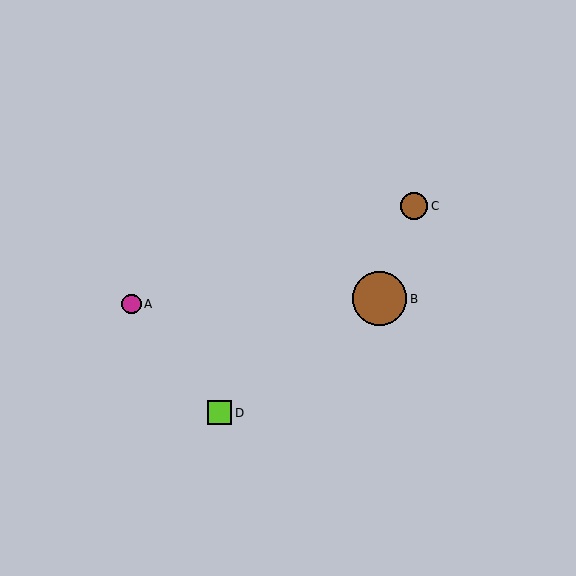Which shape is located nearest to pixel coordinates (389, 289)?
The brown circle (labeled B) at (380, 299) is nearest to that location.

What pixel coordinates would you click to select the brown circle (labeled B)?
Click at (380, 299) to select the brown circle B.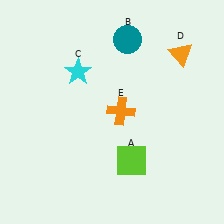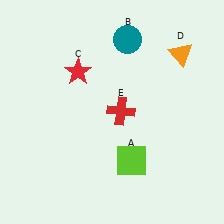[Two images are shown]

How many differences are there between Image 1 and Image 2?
There are 2 differences between the two images.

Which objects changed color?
C changed from cyan to red. E changed from orange to red.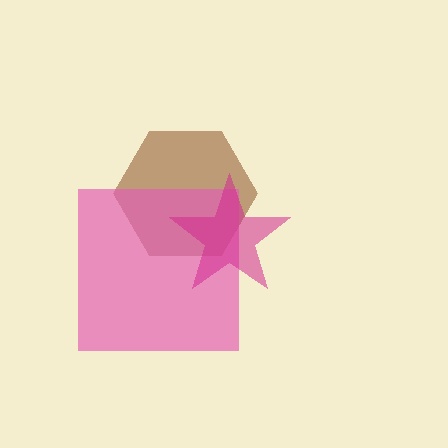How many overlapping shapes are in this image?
There are 3 overlapping shapes in the image.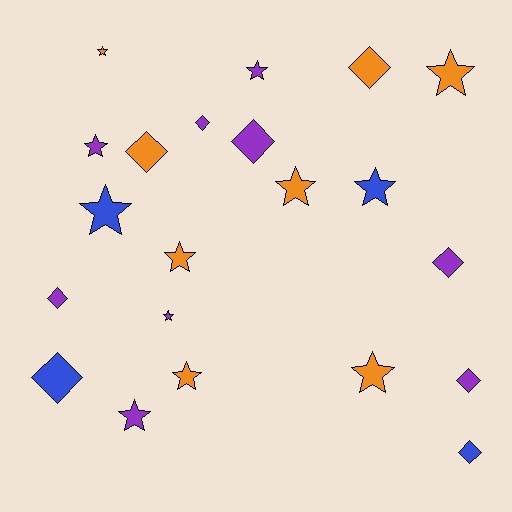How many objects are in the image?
There are 21 objects.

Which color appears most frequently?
Purple, with 9 objects.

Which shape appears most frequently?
Star, with 12 objects.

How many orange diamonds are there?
There are 2 orange diamonds.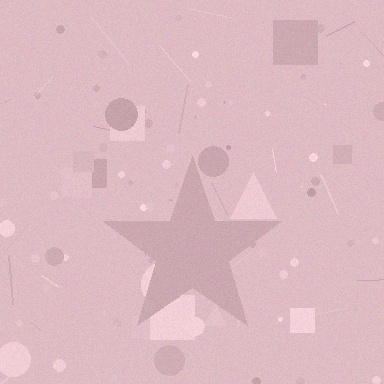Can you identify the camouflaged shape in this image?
The camouflaged shape is a star.